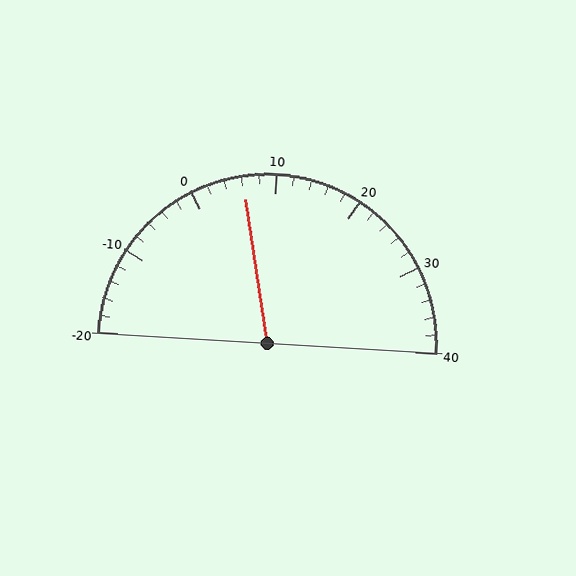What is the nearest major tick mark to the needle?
The nearest major tick mark is 10.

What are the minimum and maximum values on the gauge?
The gauge ranges from -20 to 40.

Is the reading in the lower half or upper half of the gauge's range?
The reading is in the lower half of the range (-20 to 40).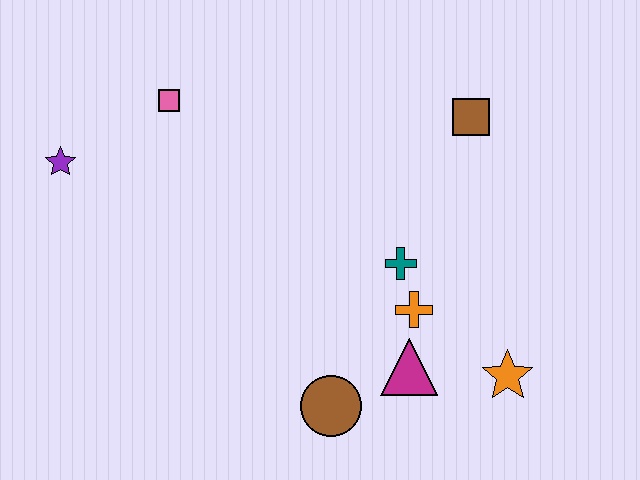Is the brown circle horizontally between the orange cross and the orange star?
No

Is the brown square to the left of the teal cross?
No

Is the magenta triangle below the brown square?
Yes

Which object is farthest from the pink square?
The orange star is farthest from the pink square.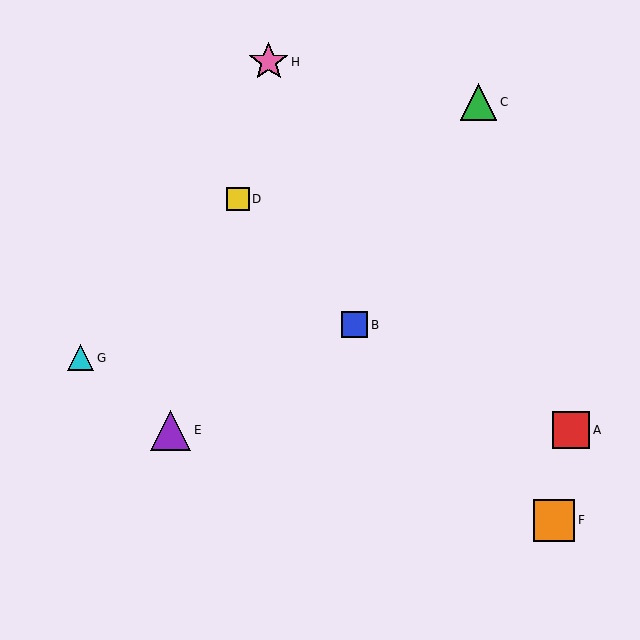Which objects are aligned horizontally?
Objects A, E are aligned horizontally.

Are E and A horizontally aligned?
Yes, both are at y≈430.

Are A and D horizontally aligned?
No, A is at y≈430 and D is at y≈199.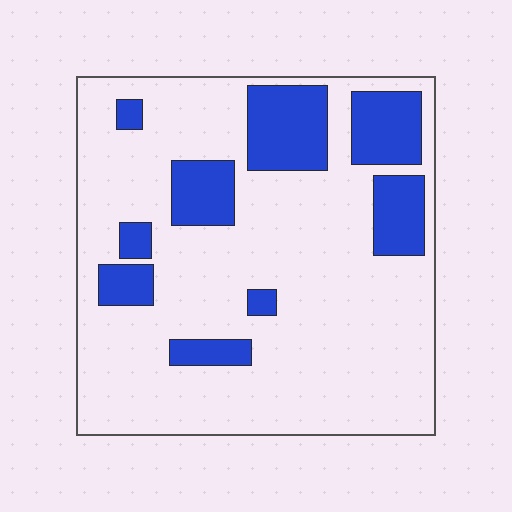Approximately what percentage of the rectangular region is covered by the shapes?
Approximately 20%.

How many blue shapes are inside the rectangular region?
9.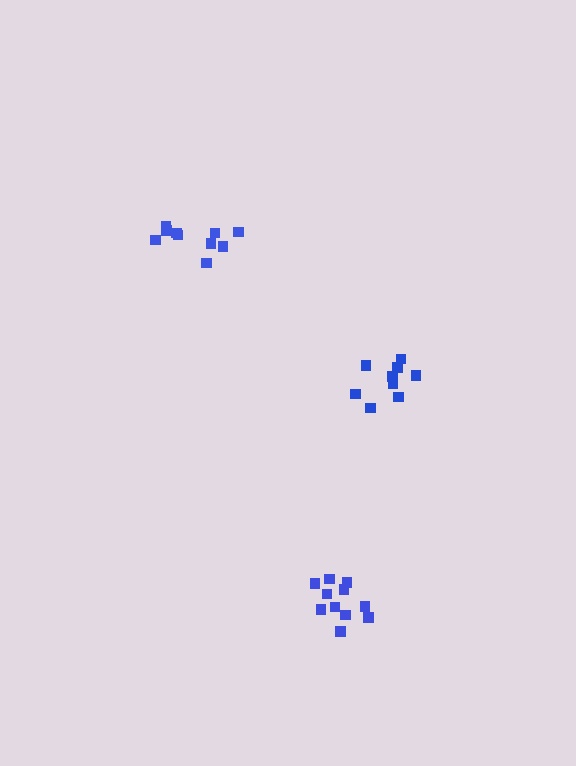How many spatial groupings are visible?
There are 3 spatial groupings.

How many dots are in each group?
Group 1: 11 dots, Group 2: 10 dots, Group 3: 10 dots (31 total).